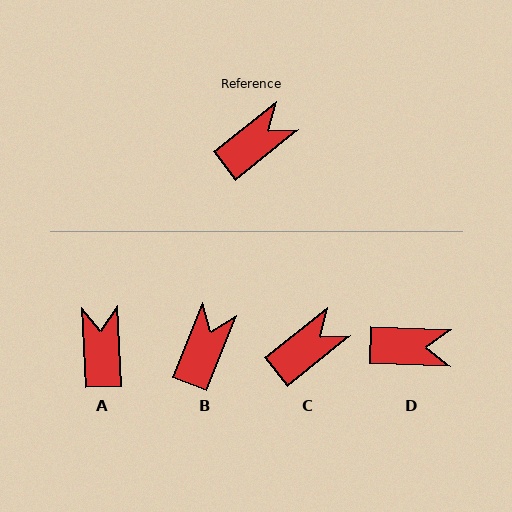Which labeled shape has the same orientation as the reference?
C.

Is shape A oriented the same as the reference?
No, it is off by about 54 degrees.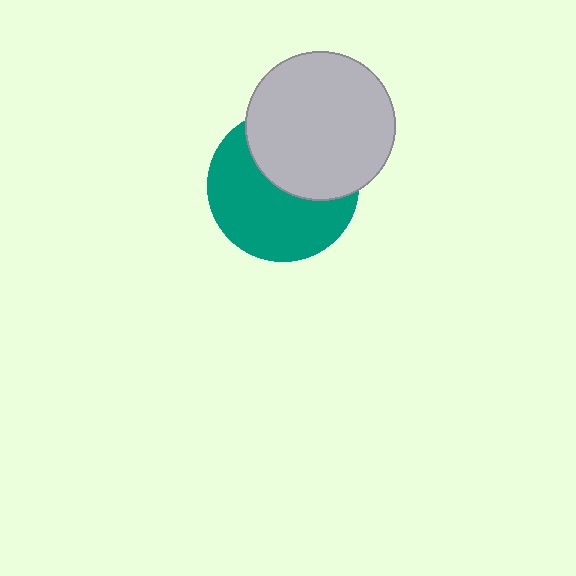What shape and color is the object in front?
The object in front is a light gray circle.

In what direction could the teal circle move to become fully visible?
The teal circle could move down. That would shift it out from behind the light gray circle entirely.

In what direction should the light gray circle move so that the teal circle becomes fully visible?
The light gray circle should move up. That is the shortest direction to clear the overlap and leave the teal circle fully visible.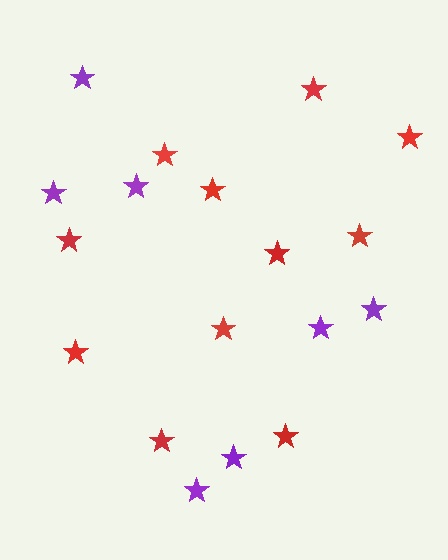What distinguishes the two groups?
There are 2 groups: one group of red stars (11) and one group of purple stars (7).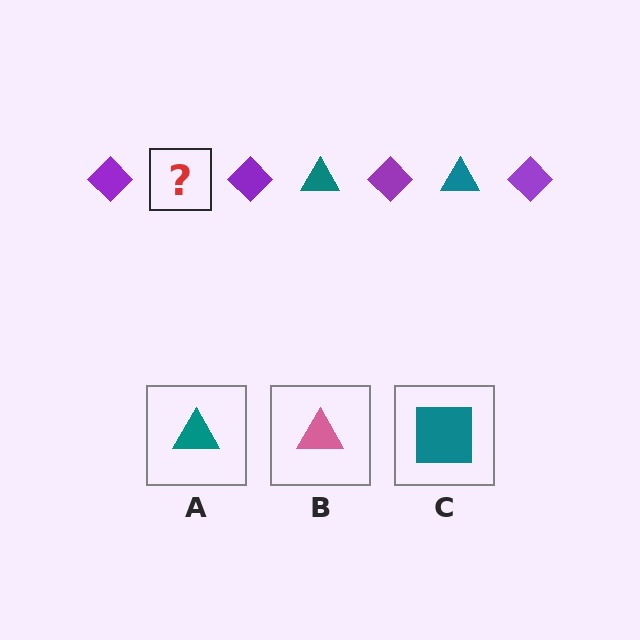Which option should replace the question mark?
Option A.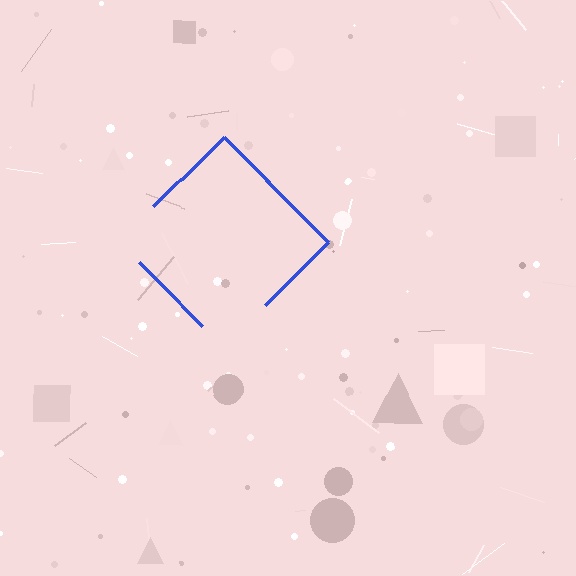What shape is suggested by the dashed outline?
The dashed outline suggests a diamond.